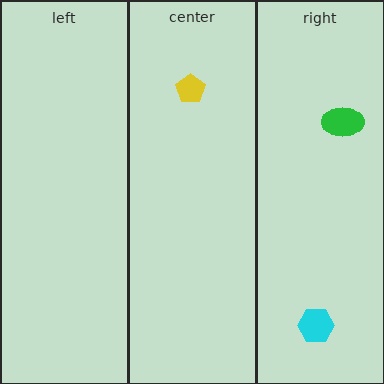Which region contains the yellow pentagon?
The center region.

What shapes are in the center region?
The yellow pentagon.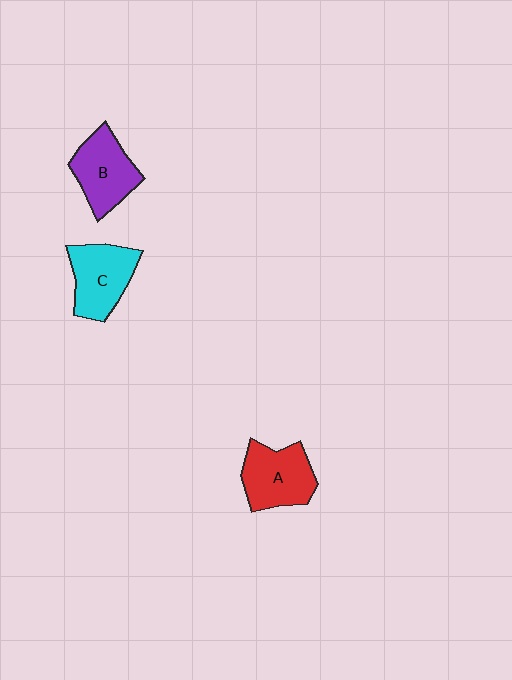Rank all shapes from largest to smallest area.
From largest to smallest: A (red), C (cyan), B (purple).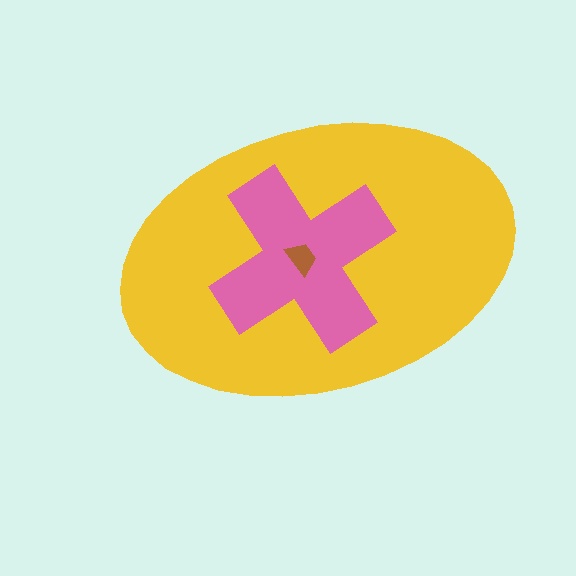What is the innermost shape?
The brown trapezoid.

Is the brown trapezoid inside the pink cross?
Yes.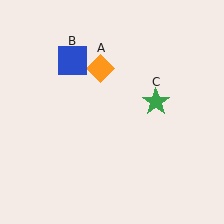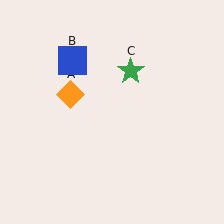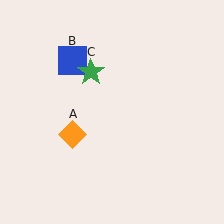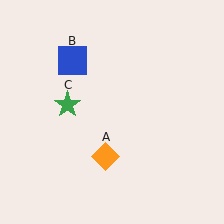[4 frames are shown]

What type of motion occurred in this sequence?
The orange diamond (object A), green star (object C) rotated counterclockwise around the center of the scene.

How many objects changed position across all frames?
2 objects changed position: orange diamond (object A), green star (object C).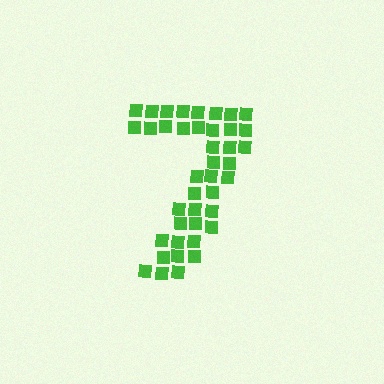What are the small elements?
The small elements are squares.